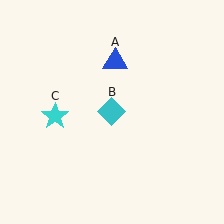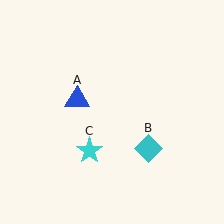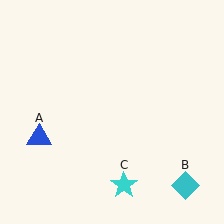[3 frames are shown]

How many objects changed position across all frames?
3 objects changed position: blue triangle (object A), cyan diamond (object B), cyan star (object C).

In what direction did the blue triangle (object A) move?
The blue triangle (object A) moved down and to the left.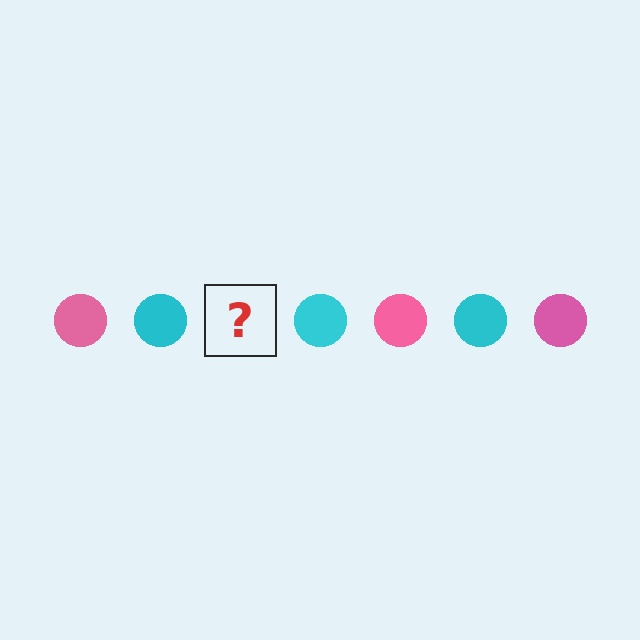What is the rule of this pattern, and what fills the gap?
The rule is that the pattern cycles through pink, cyan circles. The gap should be filled with a pink circle.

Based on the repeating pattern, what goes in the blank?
The blank should be a pink circle.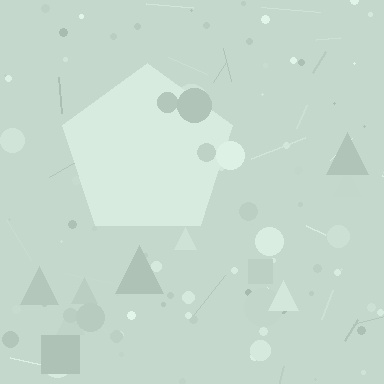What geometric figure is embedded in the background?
A pentagon is embedded in the background.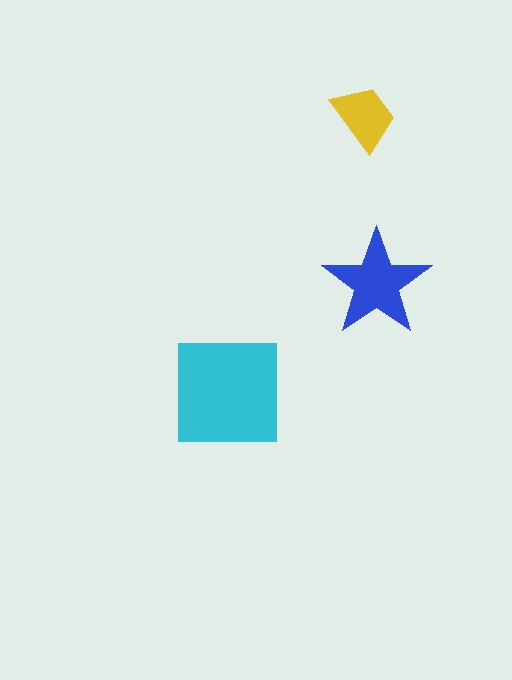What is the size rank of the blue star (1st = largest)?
2nd.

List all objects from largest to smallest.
The cyan square, the blue star, the yellow trapezoid.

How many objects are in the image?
There are 3 objects in the image.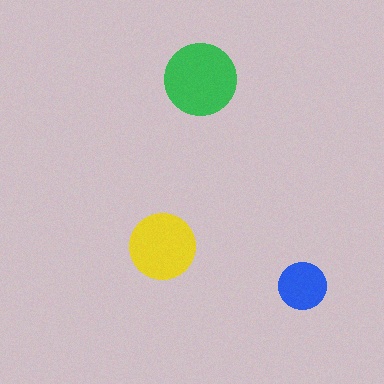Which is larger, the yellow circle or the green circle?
The green one.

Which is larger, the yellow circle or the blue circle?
The yellow one.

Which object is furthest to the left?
The yellow circle is leftmost.